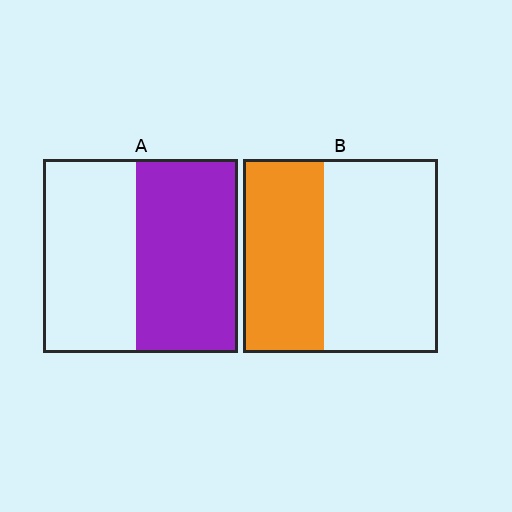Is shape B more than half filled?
No.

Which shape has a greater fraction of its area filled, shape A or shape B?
Shape A.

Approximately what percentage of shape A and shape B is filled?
A is approximately 50% and B is approximately 40%.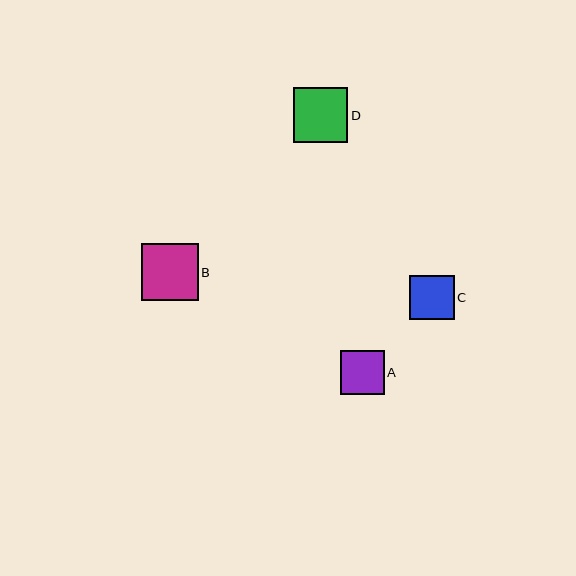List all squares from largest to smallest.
From largest to smallest: B, D, C, A.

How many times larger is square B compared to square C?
Square B is approximately 1.3 times the size of square C.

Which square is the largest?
Square B is the largest with a size of approximately 57 pixels.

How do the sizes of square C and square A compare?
Square C and square A are approximately the same size.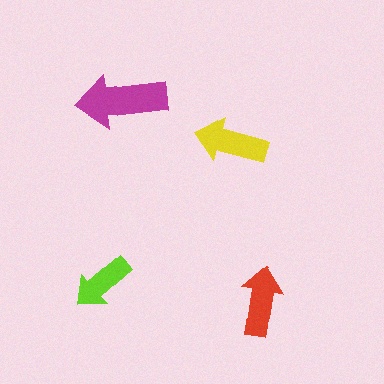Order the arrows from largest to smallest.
the magenta one, the yellow one, the red one, the lime one.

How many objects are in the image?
There are 4 objects in the image.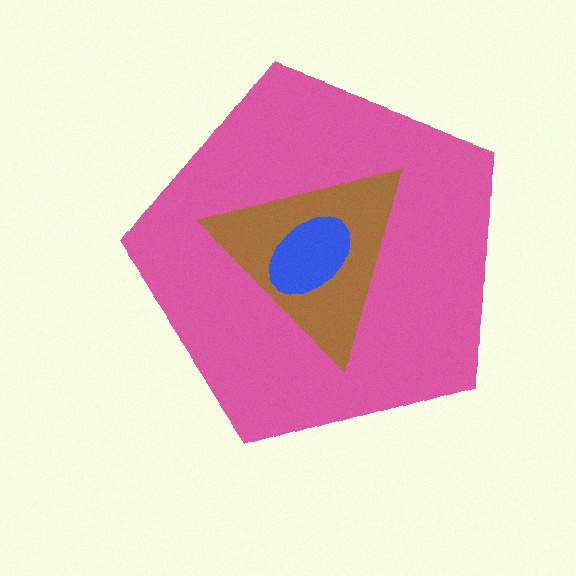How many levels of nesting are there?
3.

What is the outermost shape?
The pink pentagon.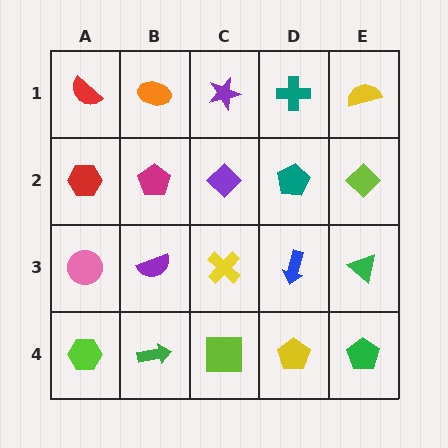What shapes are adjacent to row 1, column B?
A magenta pentagon (row 2, column B), a red semicircle (row 1, column A), a purple star (row 1, column C).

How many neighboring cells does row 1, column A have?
2.